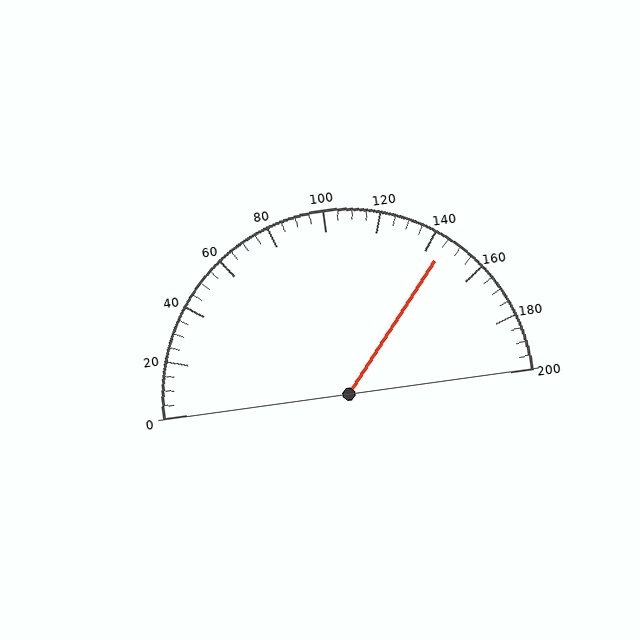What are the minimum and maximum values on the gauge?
The gauge ranges from 0 to 200.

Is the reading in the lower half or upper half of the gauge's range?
The reading is in the upper half of the range (0 to 200).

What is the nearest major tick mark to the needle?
The nearest major tick mark is 140.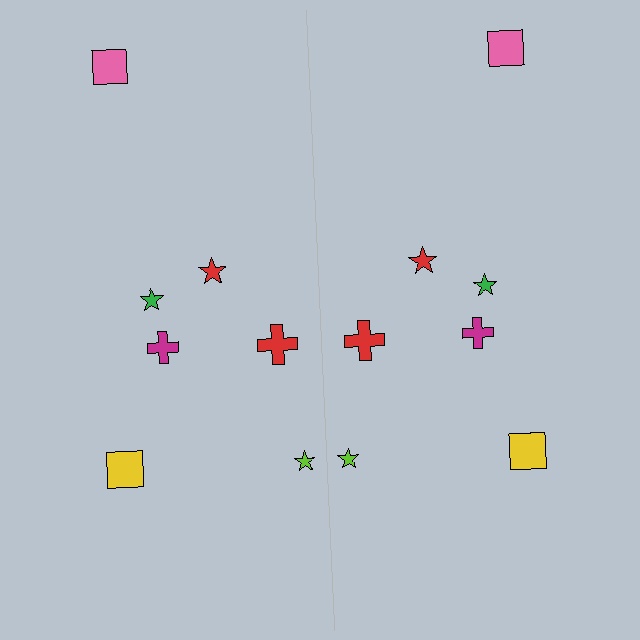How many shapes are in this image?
There are 14 shapes in this image.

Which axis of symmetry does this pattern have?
The pattern has a vertical axis of symmetry running through the center of the image.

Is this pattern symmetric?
Yes, this pattern has bilateral (reflection) symmetry.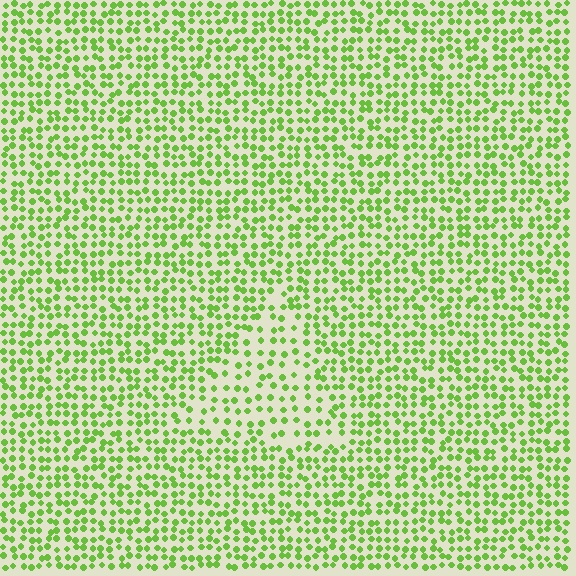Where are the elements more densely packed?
The elements are more densely packed outside the triangle boundary.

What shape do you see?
I see a triangle.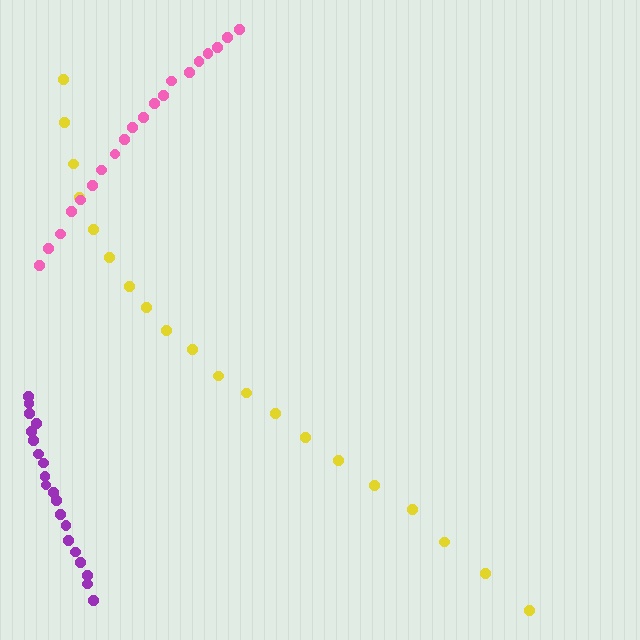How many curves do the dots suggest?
There are 3 distinct paths.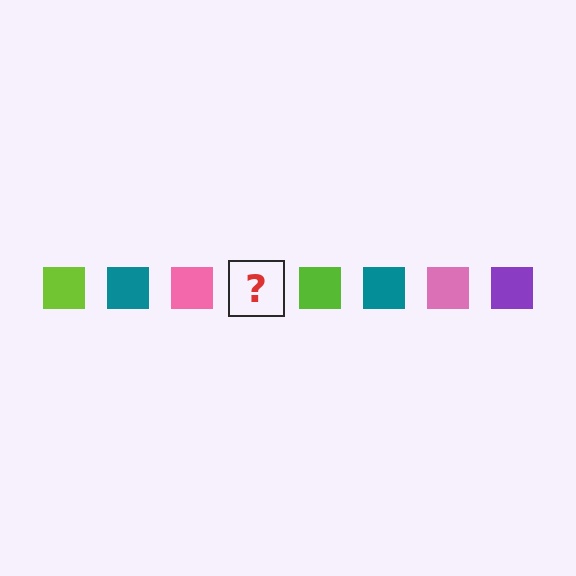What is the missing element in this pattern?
The missing element is a purple square.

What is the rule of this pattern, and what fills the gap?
The rule is that the pattern cycles through lime, teal, pink, purple squares. The gap should be filled with a purple square.